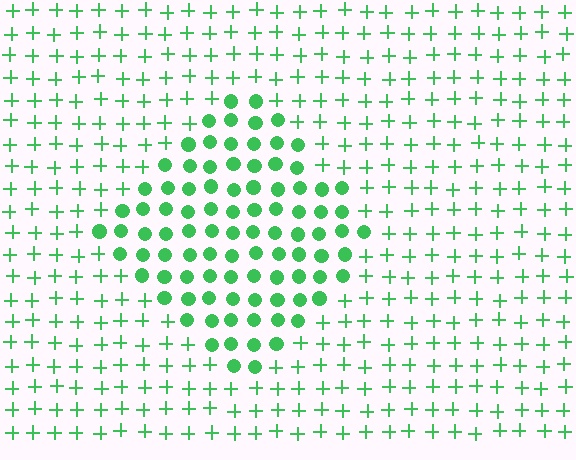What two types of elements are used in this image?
The image uses circles inside the diamond region and plus signs outside it.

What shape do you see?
I see a diamond.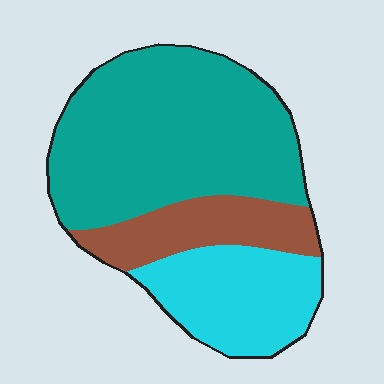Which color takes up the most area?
Teal, at roughly 55%.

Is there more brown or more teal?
Teal.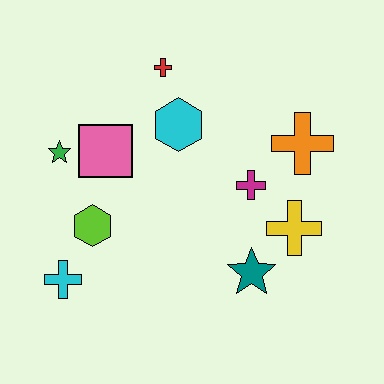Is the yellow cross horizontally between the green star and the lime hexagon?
No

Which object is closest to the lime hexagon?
The cyan cross is closest to the lime hexagon.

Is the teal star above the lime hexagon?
No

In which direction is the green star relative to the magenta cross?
The green star is to the left of the magenta cross.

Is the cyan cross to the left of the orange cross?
Yes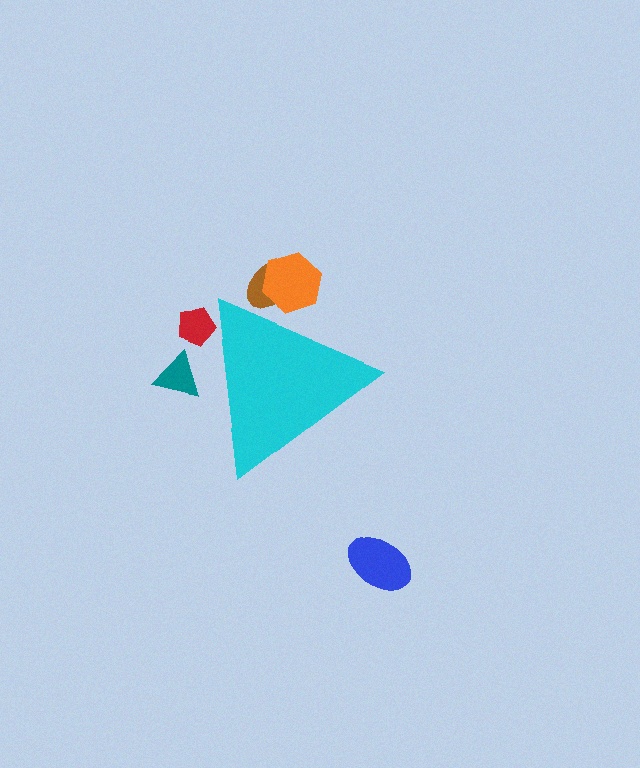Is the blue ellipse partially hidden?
No, the blue ellipse is fully visible.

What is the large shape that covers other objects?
A cyan triangle.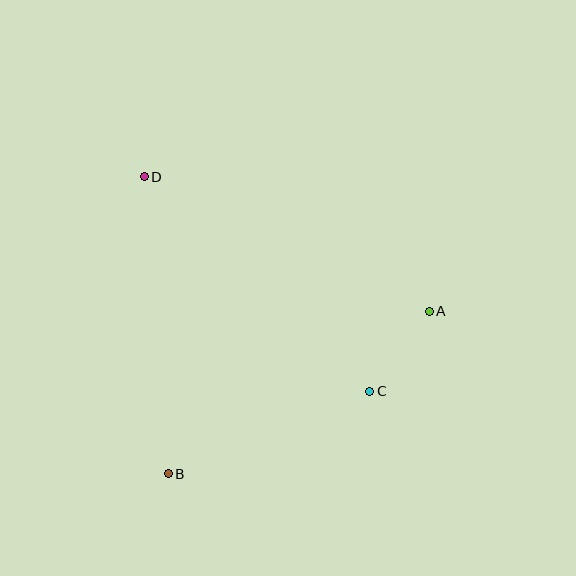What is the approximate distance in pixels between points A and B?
The distance between A and B is approximately 307 pixels.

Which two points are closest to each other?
Points A and C are closest to each other.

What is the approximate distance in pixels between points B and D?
The distance between B and D is approximately 298 pixels.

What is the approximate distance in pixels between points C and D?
The distance between C and D is approximately 311 pixels.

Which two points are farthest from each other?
Points A and D are farthest from each other.